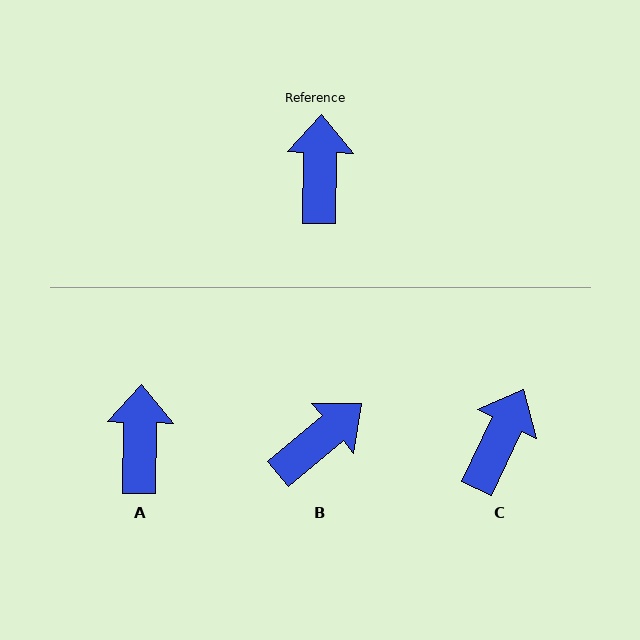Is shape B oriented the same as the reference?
No, it is off by about 49 degrees.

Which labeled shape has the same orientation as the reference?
A.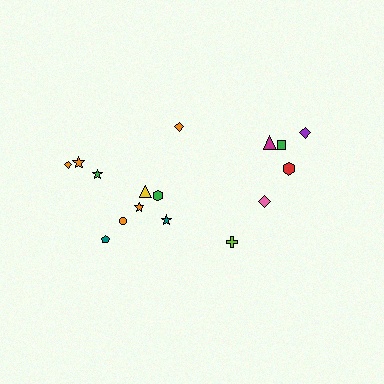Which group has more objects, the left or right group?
The left group.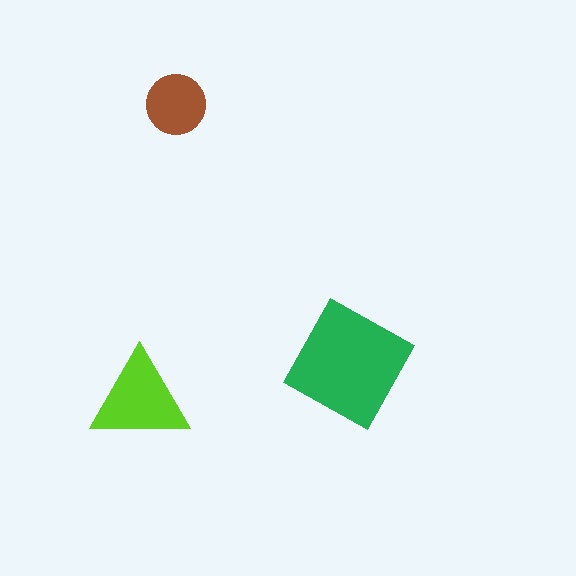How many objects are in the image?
There are 3 objects in the image.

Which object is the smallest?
The brown circle.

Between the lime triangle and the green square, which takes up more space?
The green square.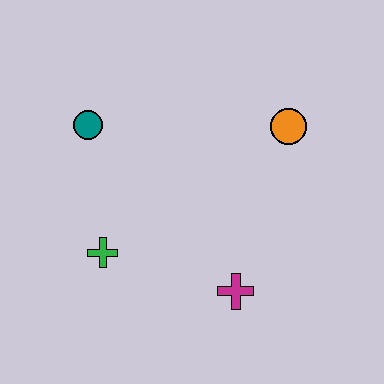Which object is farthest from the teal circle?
The magenta cross is farthest from the teal circle.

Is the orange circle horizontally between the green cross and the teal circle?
No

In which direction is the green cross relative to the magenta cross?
The green cross is to the left of the magenta cross.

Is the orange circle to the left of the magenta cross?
No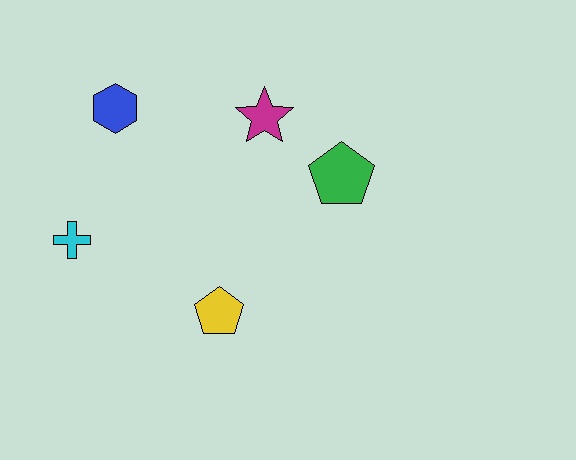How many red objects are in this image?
There are no red objects.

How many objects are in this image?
There are 5 objects.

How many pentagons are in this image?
There are 2 pentagons.